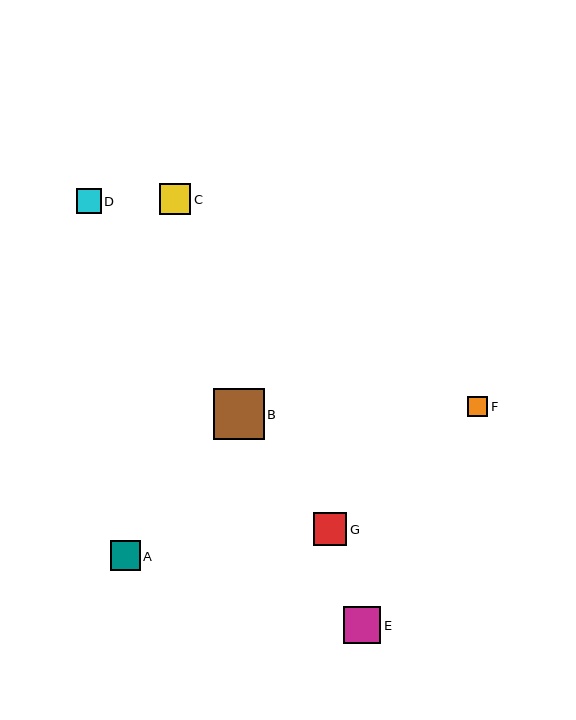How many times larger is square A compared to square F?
Square A is approximately 1.5 times the size of square F.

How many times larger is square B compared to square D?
Square B is approximately 2.0 times the size of square D.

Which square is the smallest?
Square F is the smallest with a size of approximately 20 pixels.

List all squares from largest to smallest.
From largest to smallest: B, E, G, C, A, D, F.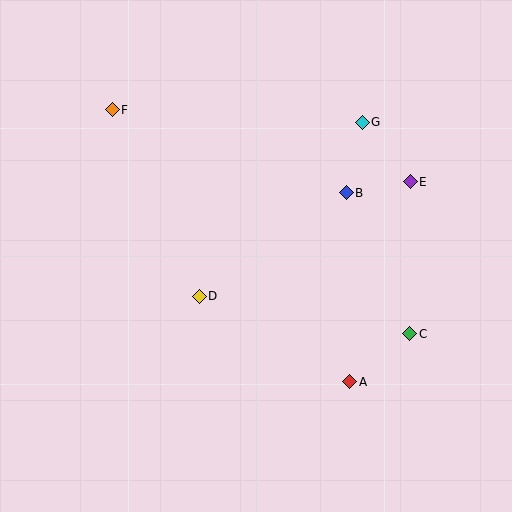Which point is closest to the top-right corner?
Point G is closest to the top-right corner.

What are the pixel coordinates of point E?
Point E is at (410, 182).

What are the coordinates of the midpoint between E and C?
The midpoint between E and C is at (410, 258).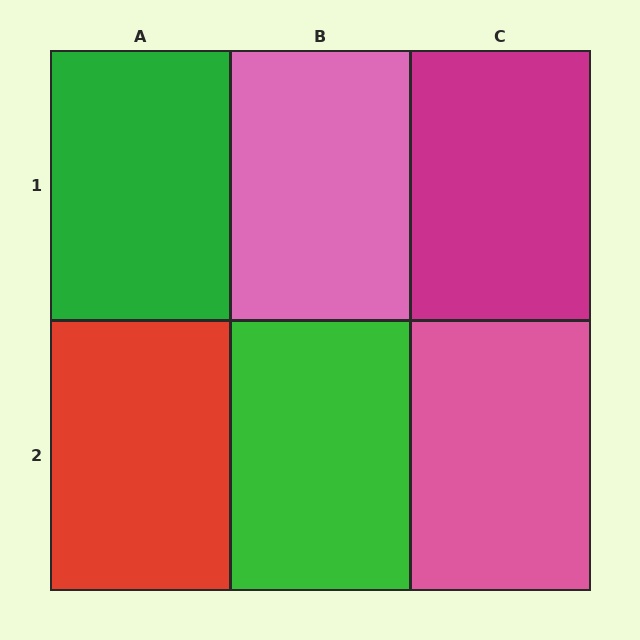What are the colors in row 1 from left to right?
Green, pink, magenta.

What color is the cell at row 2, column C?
Pink.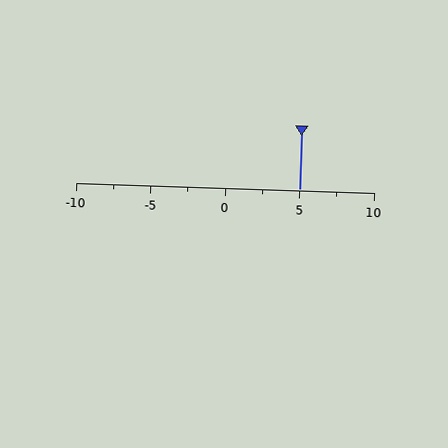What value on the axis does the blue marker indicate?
The marker indicates approximately 5.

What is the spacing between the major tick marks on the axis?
The major ticks are spaced 5 apart.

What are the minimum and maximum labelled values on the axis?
The axis runs from -10 to 10.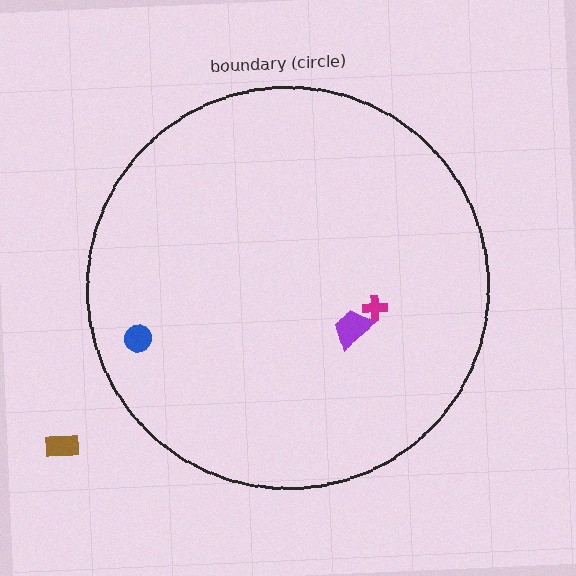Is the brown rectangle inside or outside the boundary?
Outside.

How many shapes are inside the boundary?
3 inside, 1 outside.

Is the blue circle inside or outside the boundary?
Inside.